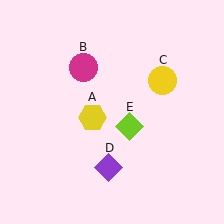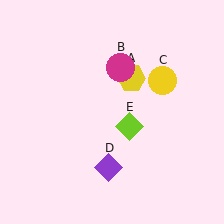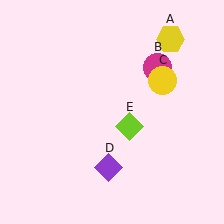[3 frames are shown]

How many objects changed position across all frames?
2 objects changed position: yellow hexagon (object A), magenta circle (object B).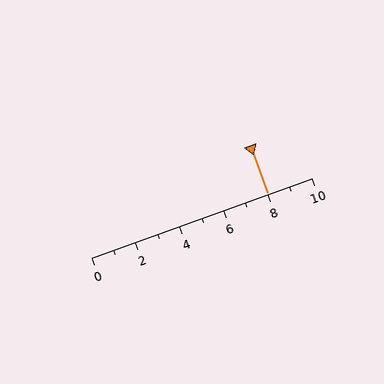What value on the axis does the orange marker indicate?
The marker indicates approximately 8.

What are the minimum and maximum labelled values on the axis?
The axis runs from 0 to 10.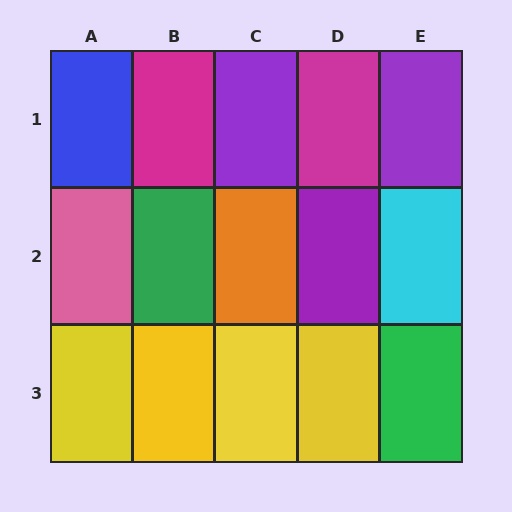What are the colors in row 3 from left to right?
Yellow, yellow, yellow, yellow, green.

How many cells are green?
2 cells are green.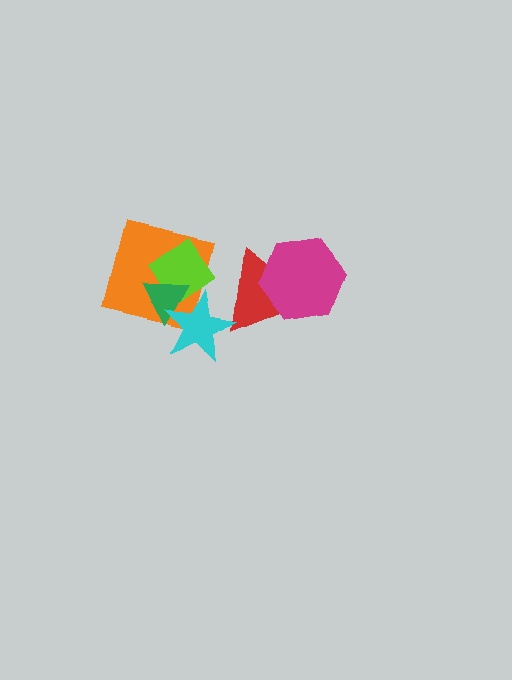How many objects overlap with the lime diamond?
3 objects overlap with the lime diamond.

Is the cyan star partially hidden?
No, no other shape covers it.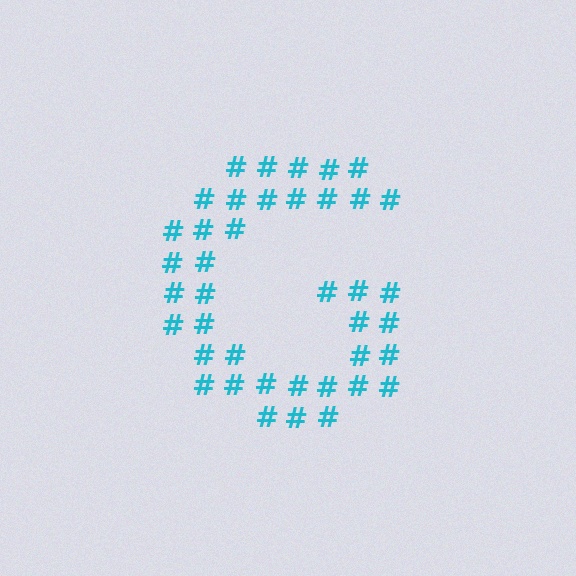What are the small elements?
The small elements are hash symbols.